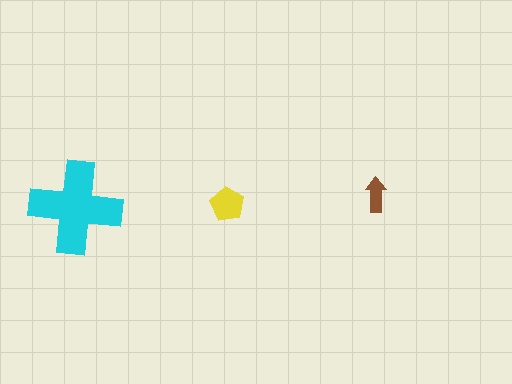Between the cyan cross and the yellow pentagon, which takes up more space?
The cyan cross.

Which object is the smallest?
The brown arrow.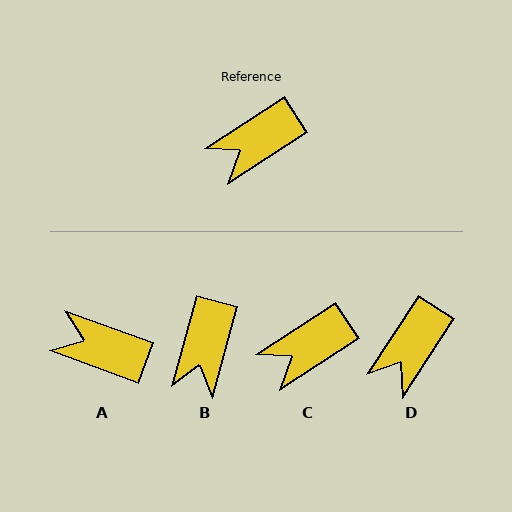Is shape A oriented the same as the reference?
No, it is off by about 53 degrees.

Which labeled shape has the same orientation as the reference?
C.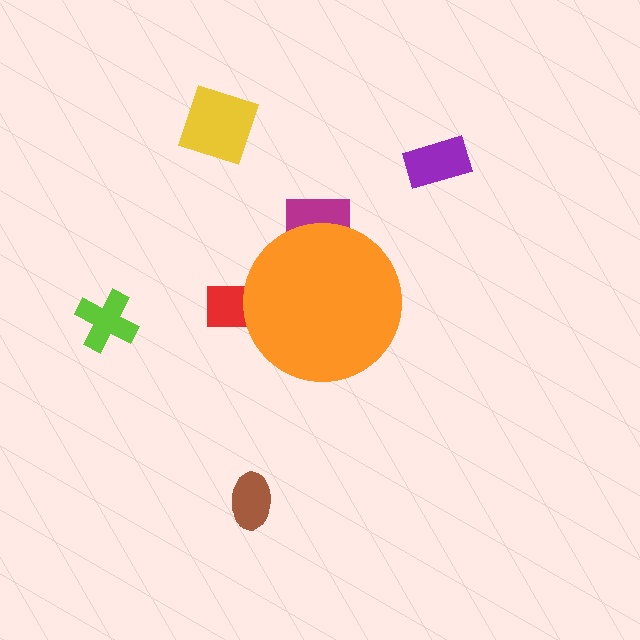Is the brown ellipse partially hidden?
No, the brown ellipse is fully visible.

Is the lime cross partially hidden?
No, the lime cross is fully visible.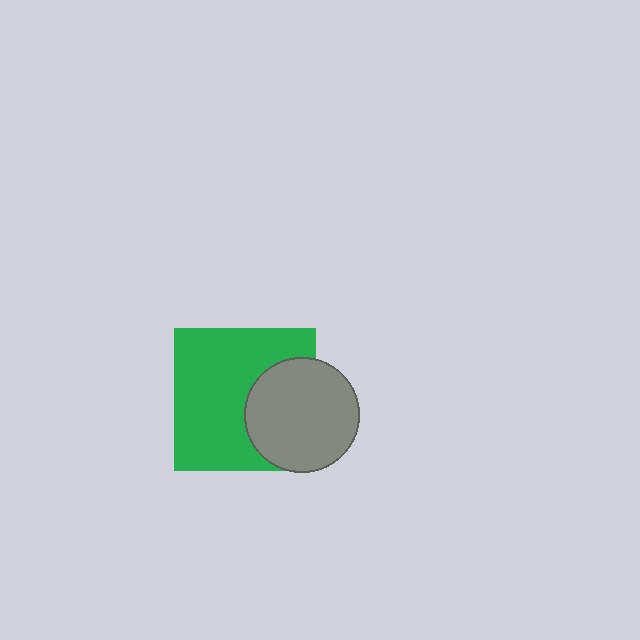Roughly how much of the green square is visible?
Most of it is visible (roughly 67%).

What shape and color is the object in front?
The object in front is a gray circle.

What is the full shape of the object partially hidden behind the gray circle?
The partially hidden object is a green square.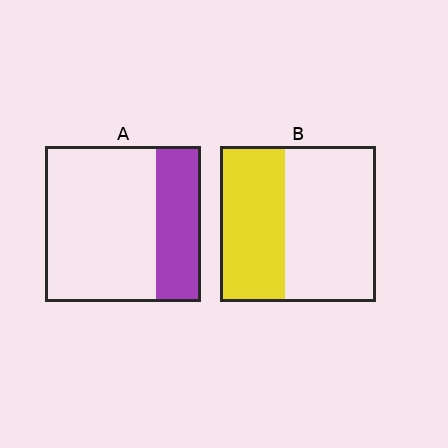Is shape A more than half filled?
No.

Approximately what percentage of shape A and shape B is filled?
A is approximately 30% and B is approximately 40%.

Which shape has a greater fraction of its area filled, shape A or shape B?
Shape B.